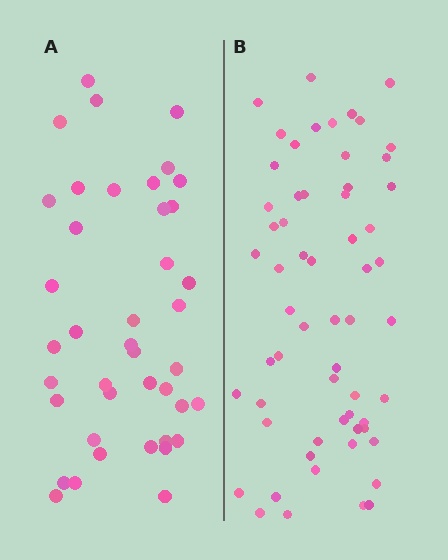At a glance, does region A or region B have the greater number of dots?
Region B (the right region) has more dots.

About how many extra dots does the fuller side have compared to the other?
Region B has approximately 20 more dots than region A.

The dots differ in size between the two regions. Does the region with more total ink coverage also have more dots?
No. Region A has more total ink coverage because its dots are larger, but region B actually contains more individual dots. Total area can be misleading — the number of items is what matters here.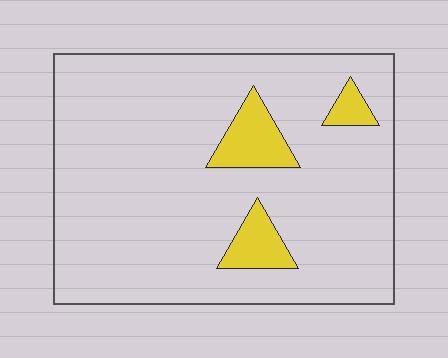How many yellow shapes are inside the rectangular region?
3.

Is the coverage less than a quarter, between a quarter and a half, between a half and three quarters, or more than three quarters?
Less than a quarter.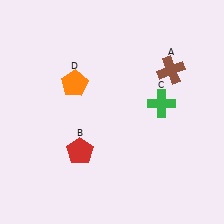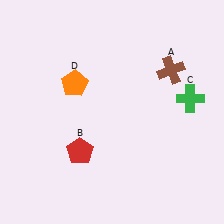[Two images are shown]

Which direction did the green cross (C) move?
The green cross (C) moved right.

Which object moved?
The green cross (C) moved right.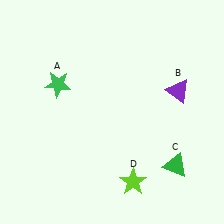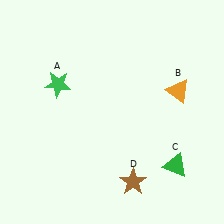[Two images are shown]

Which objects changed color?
B changed from purple to orange. D changed from lime to brown.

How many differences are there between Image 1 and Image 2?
There are 2 differences between the two images.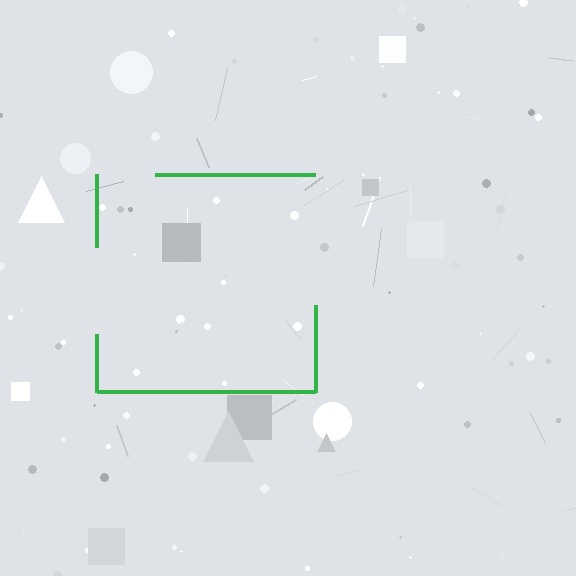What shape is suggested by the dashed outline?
The dashed outline suggests a square.